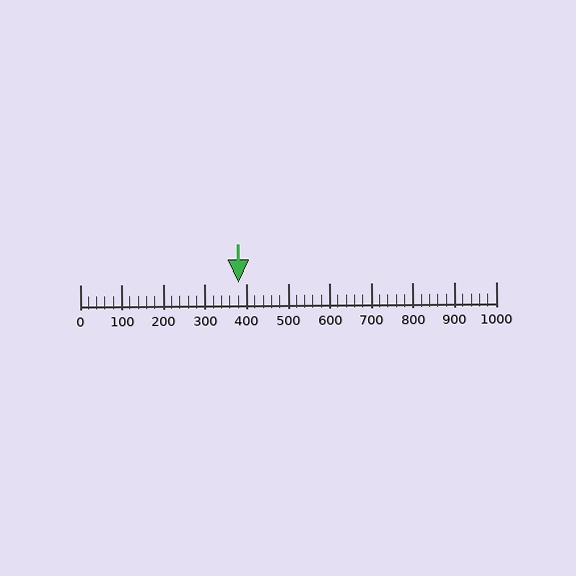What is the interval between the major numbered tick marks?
The major tick marks are spaced 100 units apart.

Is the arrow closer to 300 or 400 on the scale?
The arrow is closer to 400.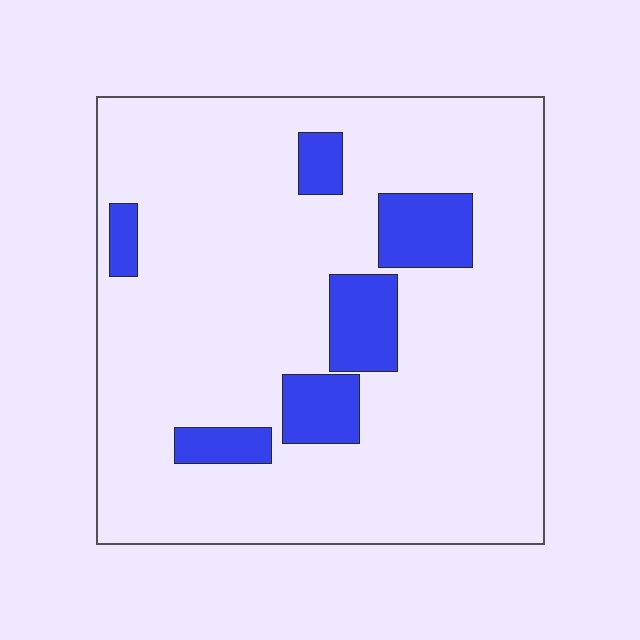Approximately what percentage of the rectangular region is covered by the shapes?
Approximately 15%.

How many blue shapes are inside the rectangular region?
6.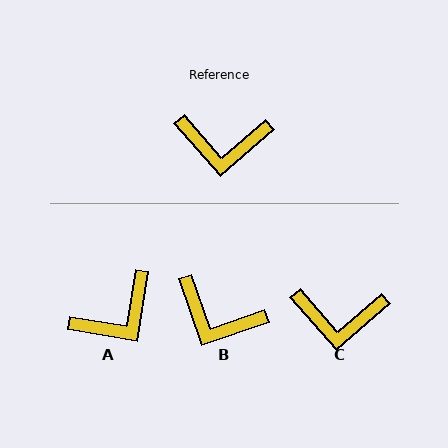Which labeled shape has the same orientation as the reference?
C.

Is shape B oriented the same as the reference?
No, it is off by about 22 degrees.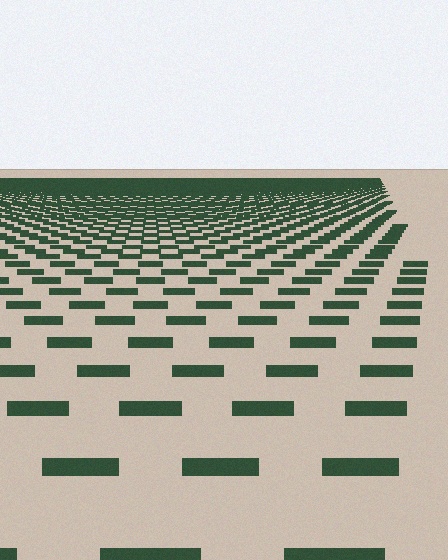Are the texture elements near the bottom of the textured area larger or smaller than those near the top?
Larger. Near the bottom, elements are closer to the viewer and appear at a bigger on-screen size.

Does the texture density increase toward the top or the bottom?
Density increases toward the top.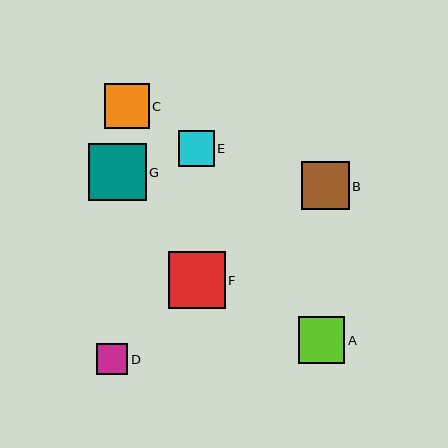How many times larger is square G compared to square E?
Square G is approximately 1.6 times the size of square E.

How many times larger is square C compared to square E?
Square C is approximately 1.3 times the size of square E.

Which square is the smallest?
Square D is the smallest with a size of approximately 31 pixels.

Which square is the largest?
Square F is the largest with a size of approximately 57 pixels.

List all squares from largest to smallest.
From largest to smallest: F, G, B, A, C, E, D.